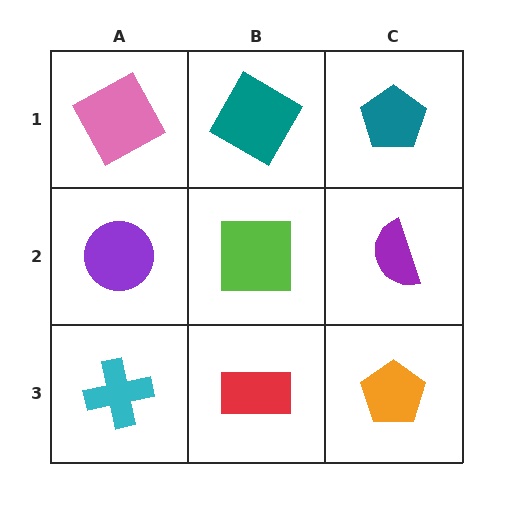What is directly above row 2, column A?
A pink square.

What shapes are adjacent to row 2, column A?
A pink square (row 1, column A), a cyan cross (row 3, column A), a lime square (row 2, column B).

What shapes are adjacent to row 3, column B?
A lime square (row 2, column B), a cyan cross (row 3, column A), an orange pentagon (row 3, column C).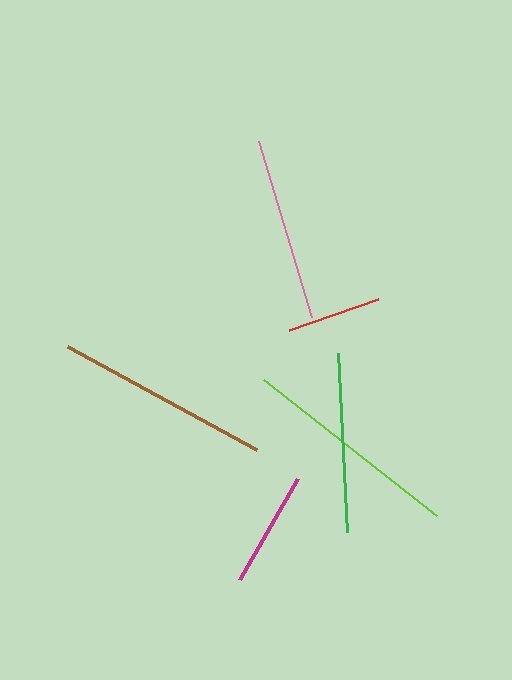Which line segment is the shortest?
The red line is the shortest at approximately 93 pixels.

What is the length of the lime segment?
The lime segment is approximately 221 pixels long.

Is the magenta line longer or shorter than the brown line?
The brown line is longer than the magenta line.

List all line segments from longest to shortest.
From longest to shortest: lime, brown, pink, green, magenta, red.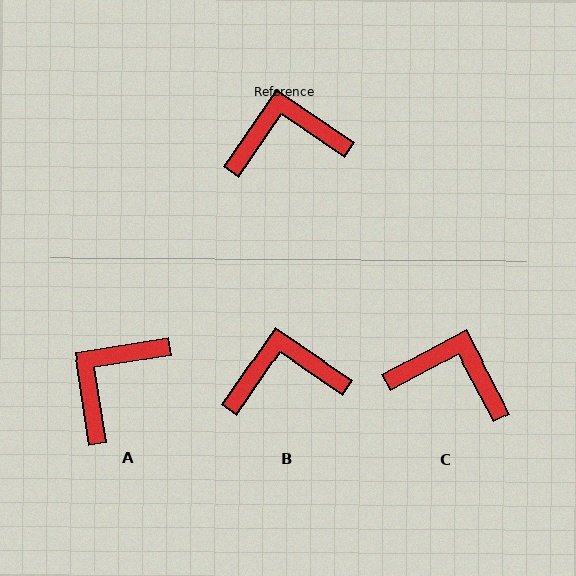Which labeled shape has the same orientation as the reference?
B.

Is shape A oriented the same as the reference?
No, it is off by about 43 degrees.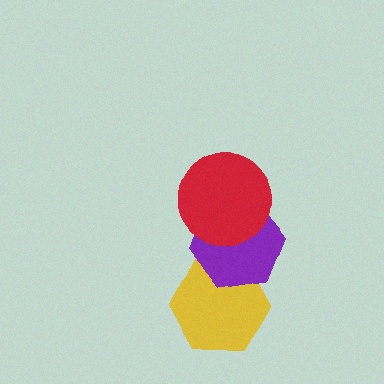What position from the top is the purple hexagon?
The purple hexagon is 2nd from the top.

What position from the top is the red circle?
The red circle is 1st from the top.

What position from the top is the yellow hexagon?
The yellow hexagon is 3rd from the top.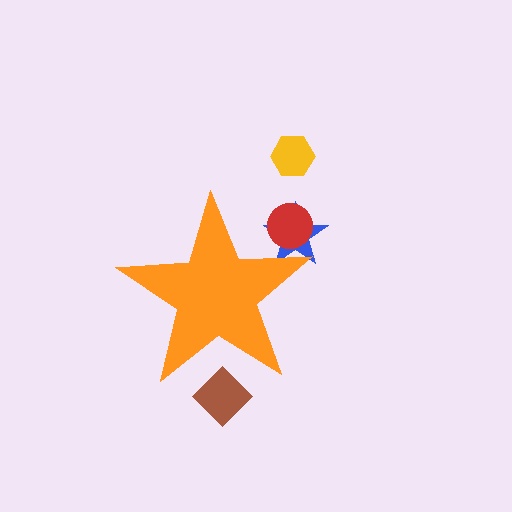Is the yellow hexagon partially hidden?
No, the yellow hexagon is fully visible.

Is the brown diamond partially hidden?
Yes, the brown diamond is partially hidden behind the orange star.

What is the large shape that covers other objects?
An orange star.